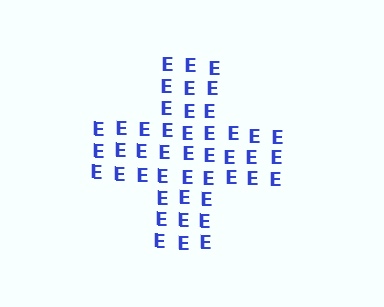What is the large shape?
The large shape is a cross.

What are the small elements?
The small elements are letter E's.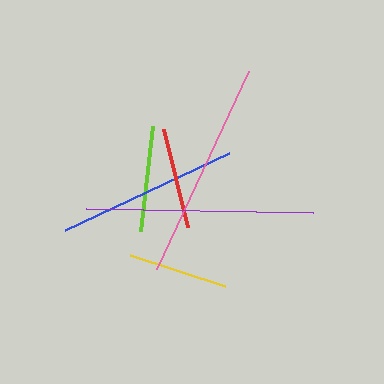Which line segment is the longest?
The purple line is the longest at approximately 227 pixels.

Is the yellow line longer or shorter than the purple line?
The purple line is longer than the yellow line.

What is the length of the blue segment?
The blue segment is approximately 181 pixels long.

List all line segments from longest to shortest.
From longest to shortest: purple, pink, blue, lime, yellow, red.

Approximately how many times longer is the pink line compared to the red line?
The pink line is approximately 2.2 times the length of the red line.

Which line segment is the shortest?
The red line is the shortest at approximately 100 pixels.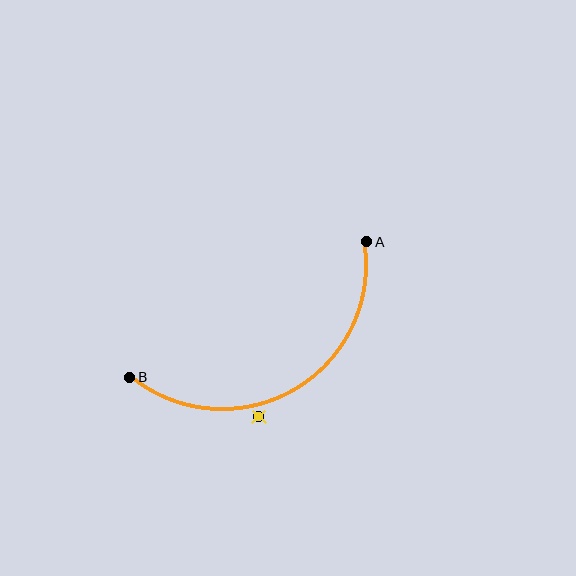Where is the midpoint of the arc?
The arc midpoint is the point on the curve farthest from the straight line joining A and B. It sits below that line.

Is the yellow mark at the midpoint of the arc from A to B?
No — the yellow mark does not lie on the arc at all. It sits slightly outside the curve.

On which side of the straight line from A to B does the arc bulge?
The arc bulges below the straight line connecting A and B.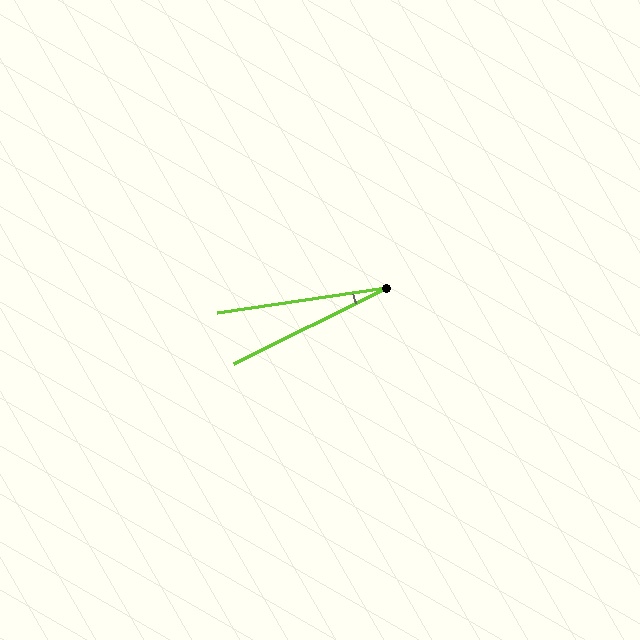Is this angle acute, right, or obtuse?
It is acute.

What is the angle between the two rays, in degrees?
Approximately 18 degrees.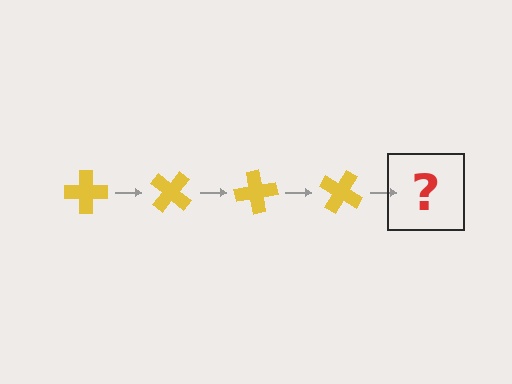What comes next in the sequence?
The next element should be a yellow cross rotated 160 degrees.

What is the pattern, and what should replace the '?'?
The pattern is that the cross rotates 40 degrees each step. The '?' should be a yellow cross rotated 160 degrees.